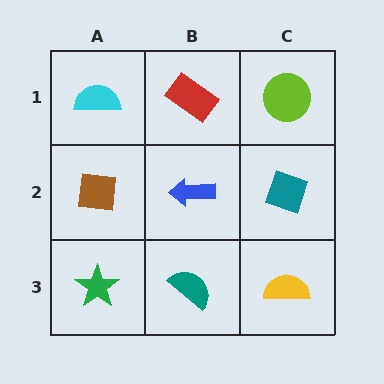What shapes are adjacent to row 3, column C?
A teal diamond (row 2, column C), a teal semicircle (row 3, column B).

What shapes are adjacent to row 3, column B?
A blue arrow (row 2, column B), a green star (row 3, column A), a yellow semicircle (row 3, column C).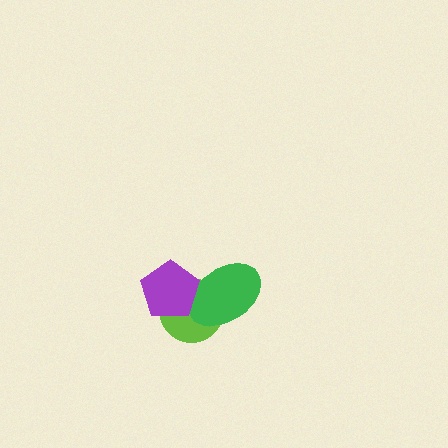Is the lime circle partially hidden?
Yes, it is partially covered by another shape.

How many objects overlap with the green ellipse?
2 objects overlap with the green ellipse.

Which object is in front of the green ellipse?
The purple pentagon is in front of the green ellipse.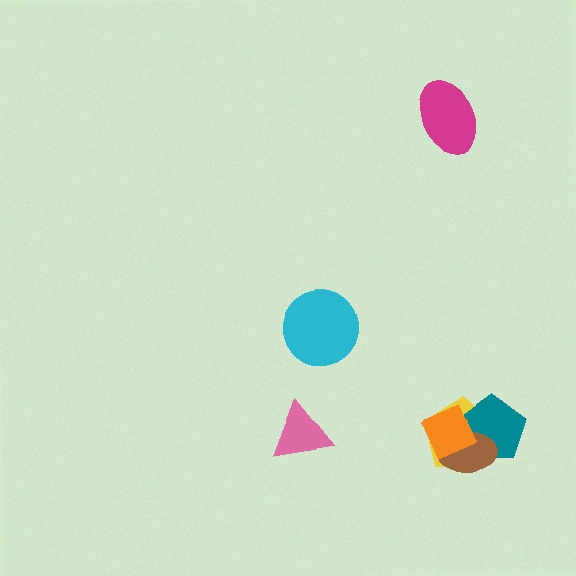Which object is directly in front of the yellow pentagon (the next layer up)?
The teal pentagon is directly in front of the yellow pentagon.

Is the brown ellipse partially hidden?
Yes, it is partially covered by another shape.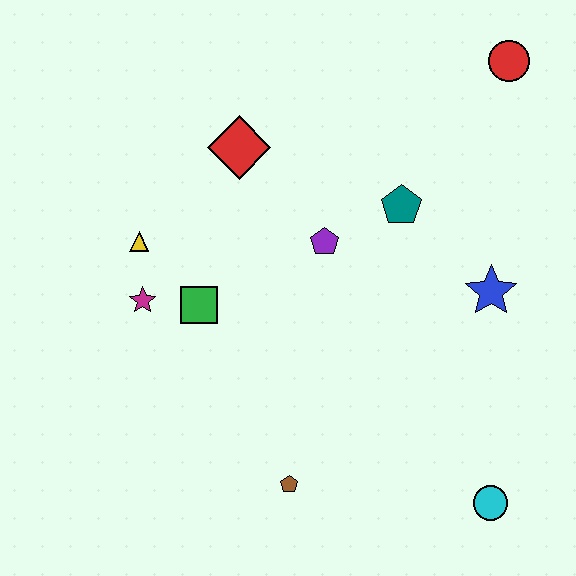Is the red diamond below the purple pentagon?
No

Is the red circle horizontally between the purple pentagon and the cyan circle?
No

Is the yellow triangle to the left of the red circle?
Yes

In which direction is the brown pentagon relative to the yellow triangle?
The brown pentagon is below the yellow triangle.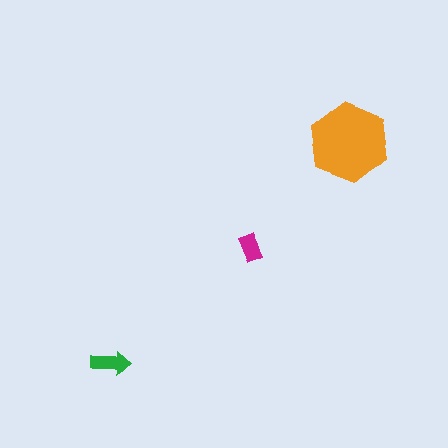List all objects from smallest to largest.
The magenta rectangle, the green arrow, the orange hexagon.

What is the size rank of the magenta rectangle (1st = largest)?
3rd.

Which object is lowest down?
The green arrow is bottommost.